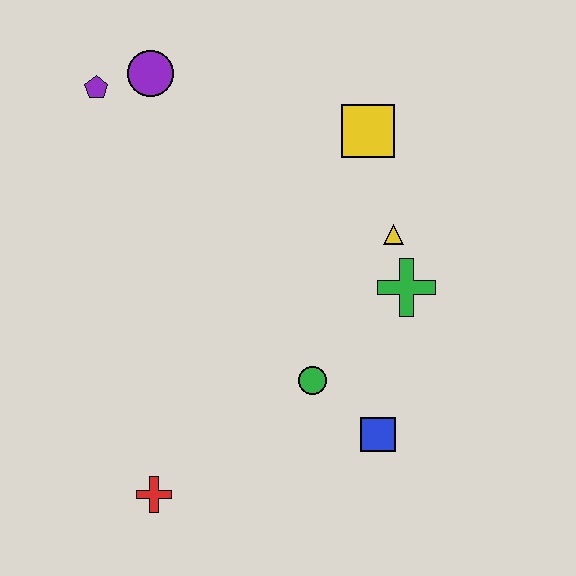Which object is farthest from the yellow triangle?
The red cross is farthest from the yellow triangle.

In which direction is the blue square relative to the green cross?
The blue square is below the green cross.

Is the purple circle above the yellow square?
Yes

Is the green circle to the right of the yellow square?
No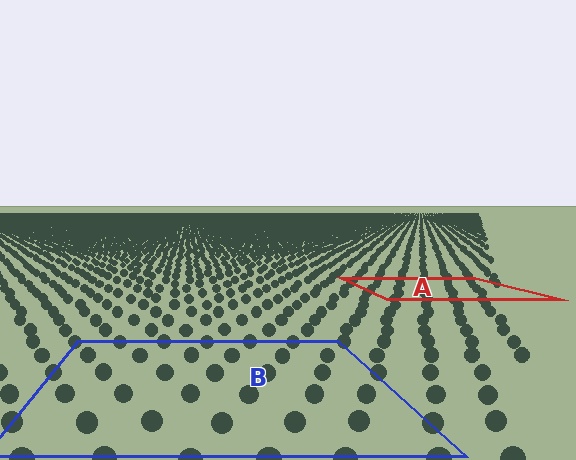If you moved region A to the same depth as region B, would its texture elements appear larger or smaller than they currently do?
They would appear larger. At a closer depth, the same texture elements are projected at a bigger on-screen size.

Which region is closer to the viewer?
Region B is closer. The texture elements there are larger and more spread out.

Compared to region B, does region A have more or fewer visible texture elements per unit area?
Region A has more texture elements per unit area — they are packed more densely because it is farther away.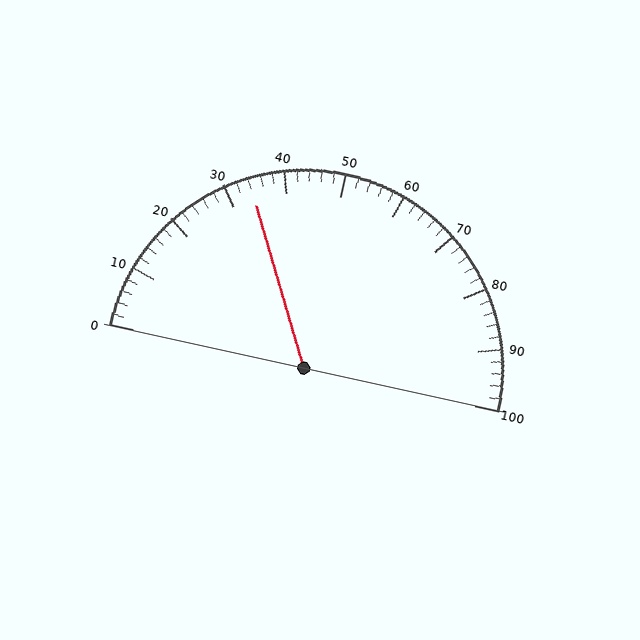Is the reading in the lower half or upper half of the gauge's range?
The reading is in the lower half of the range (0 to 100).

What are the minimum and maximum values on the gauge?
The gauge ranges from 0 to 100.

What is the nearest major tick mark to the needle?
The nearest major tick mark is 30.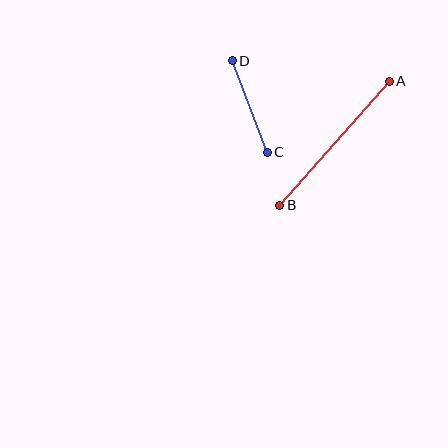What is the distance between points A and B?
The distance is approximately 166 pixels.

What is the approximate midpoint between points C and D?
The midpoint is at approximately (250, 107) pixels.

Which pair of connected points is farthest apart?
Points A and B are farthest apart.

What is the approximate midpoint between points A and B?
The midpoint is at approximately (335, 143) pixels.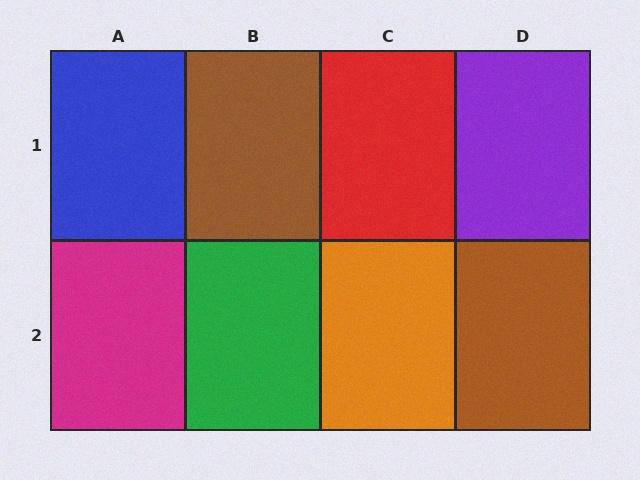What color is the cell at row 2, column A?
Magenta.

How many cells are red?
1 cell is red.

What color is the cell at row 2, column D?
Brown.